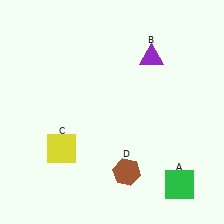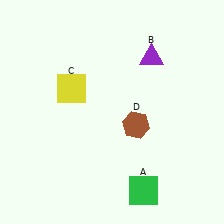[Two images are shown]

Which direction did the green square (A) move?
The green square (A) moved left.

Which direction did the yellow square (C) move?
The yellow square (C) moved up.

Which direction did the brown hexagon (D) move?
The brown hexagon (D) moved up.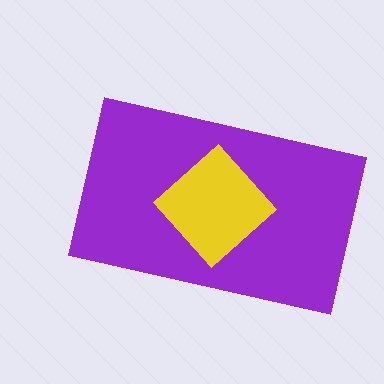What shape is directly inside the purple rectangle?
The yellow diamond.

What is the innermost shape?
The yellow diamond.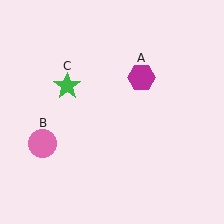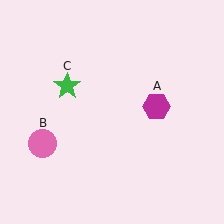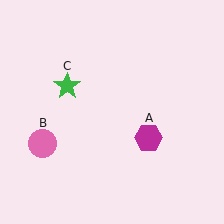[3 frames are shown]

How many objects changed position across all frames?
1 object changed position: magenta hexagon (object A).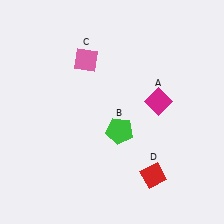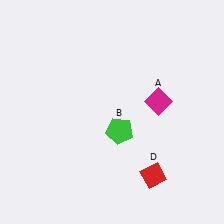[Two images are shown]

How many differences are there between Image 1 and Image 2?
There is 1 difference between the two images.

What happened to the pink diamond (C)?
The pink diamond (C) was removed in Image 2. It was in the top-left area of Image 1.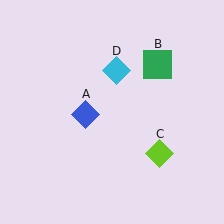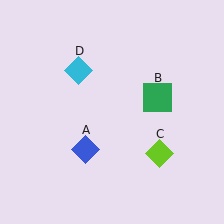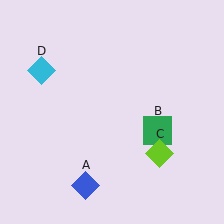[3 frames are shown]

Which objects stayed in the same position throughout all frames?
Lime diamond (object C) remained stationary.